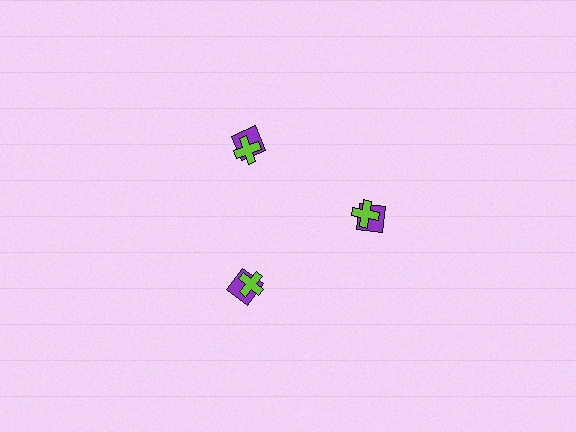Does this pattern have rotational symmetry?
Yes, this pattern has 3-fold rotational symmetry. It looks the same after rotating 120 degrees around the center.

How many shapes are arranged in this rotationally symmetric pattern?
There are 6 shapes, arranged in 3 groups of 2.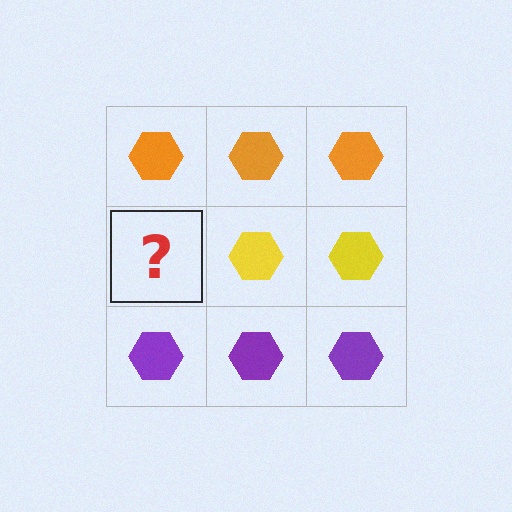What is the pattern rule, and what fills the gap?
The rule is that each row has a consistent color. The gap should be filled with a yellow hexagon.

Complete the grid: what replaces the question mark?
The question mark should be replaced with a yellow hexagon.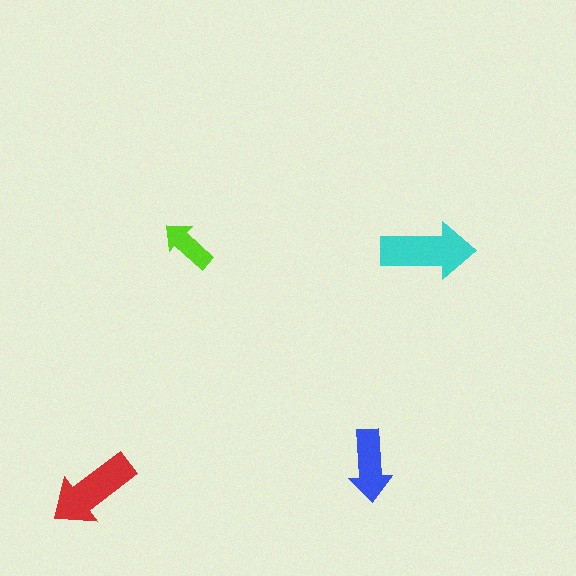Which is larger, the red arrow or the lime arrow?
The red one.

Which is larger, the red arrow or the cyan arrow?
The cyan one.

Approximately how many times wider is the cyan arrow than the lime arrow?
About 1.5 times wider.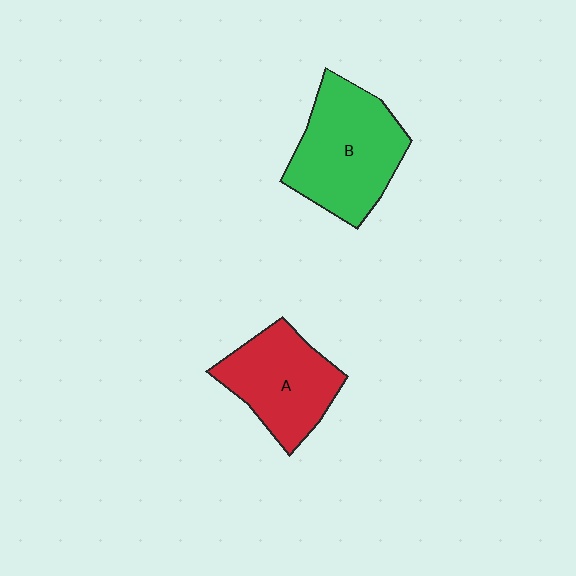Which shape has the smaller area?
Shape A (red).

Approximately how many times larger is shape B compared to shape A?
Approximately 1.2 times.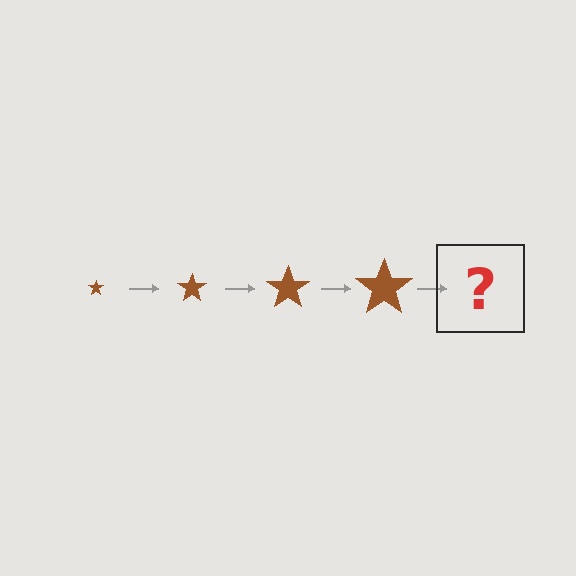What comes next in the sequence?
The next element should be a brown star, larger than the previous one.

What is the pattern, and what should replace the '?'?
The pattern is that the star gets progressively larger each step. The '?' should be a brown star, larger than the previous one.